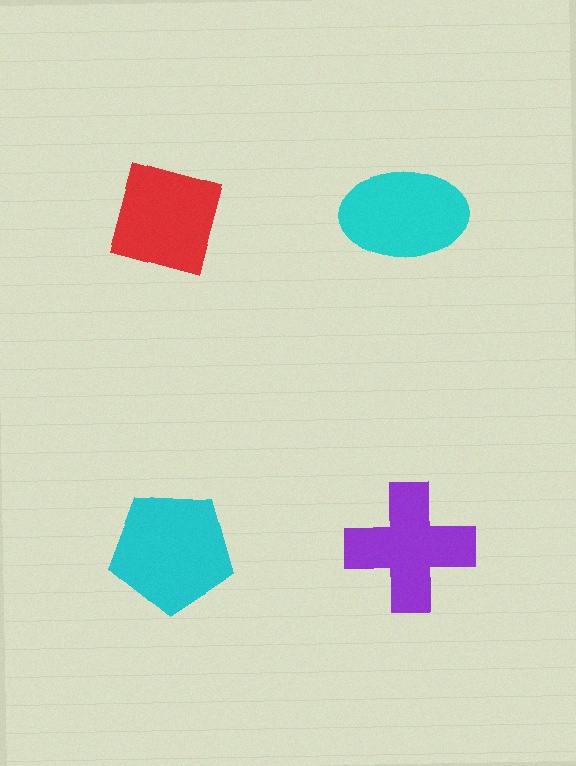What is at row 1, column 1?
A red square.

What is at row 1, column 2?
A cyan ellipse.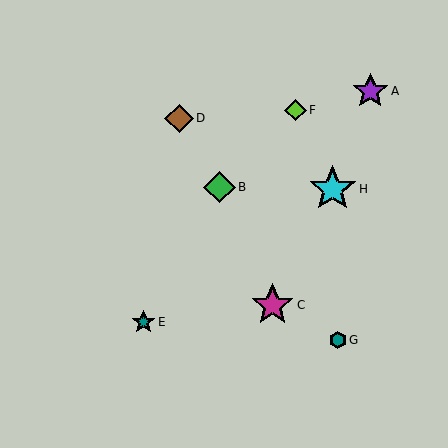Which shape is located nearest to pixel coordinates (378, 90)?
The purple star (labeled A) at (370, 91) is nearest to that location.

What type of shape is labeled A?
Shape A is a purple star.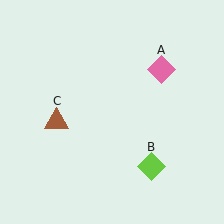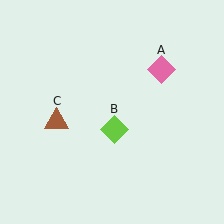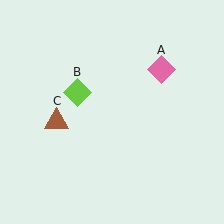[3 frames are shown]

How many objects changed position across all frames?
1 object changed position: lime diamond (object B).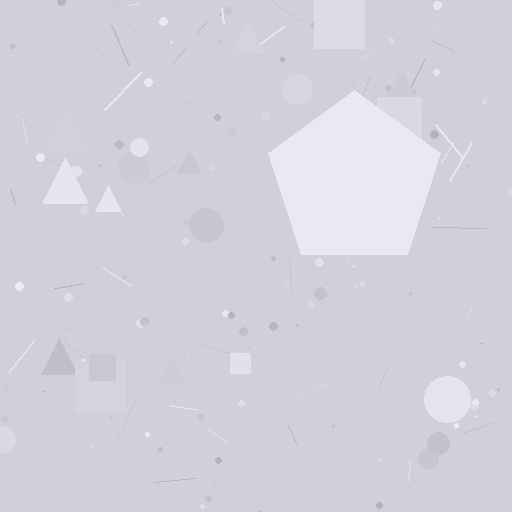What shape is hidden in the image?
A pentagon is hidden in the image.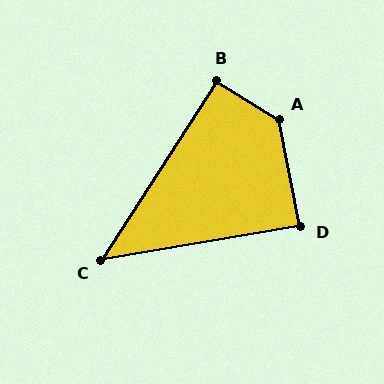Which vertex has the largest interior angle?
A, at approximately 132 degrees.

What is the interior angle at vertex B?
Approximately 91 degrees (approximately right).